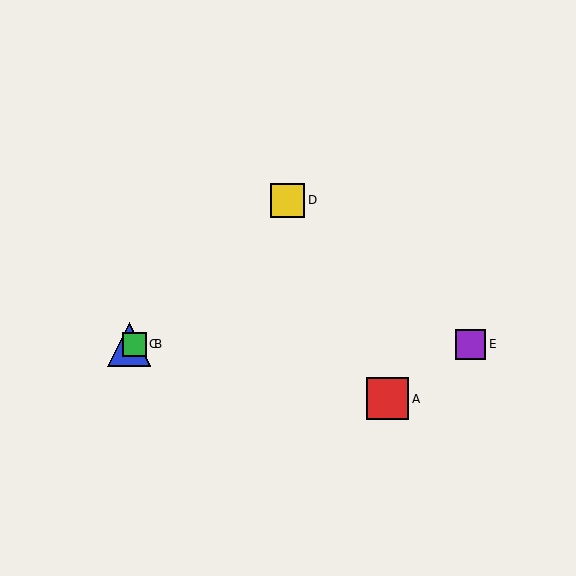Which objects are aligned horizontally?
Objects B, C, E are aligned horizontally.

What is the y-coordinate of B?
Object B is at y≈344.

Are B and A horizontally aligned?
No, B is at y≈344 and A is at y≈399.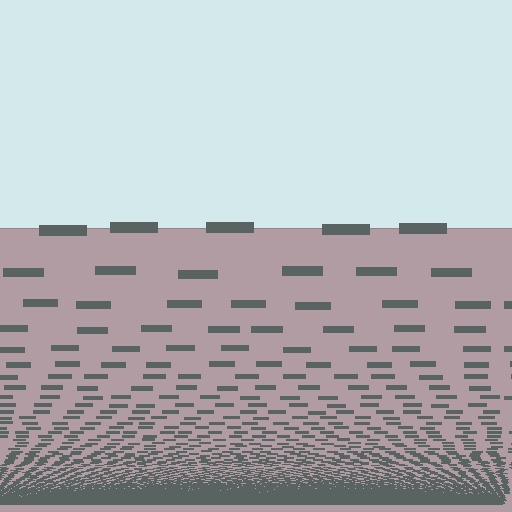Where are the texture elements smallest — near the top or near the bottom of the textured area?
Near the bottom.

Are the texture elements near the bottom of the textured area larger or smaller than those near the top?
Smaller. The gradient is inverted — elements near the bottom are smaller and denser.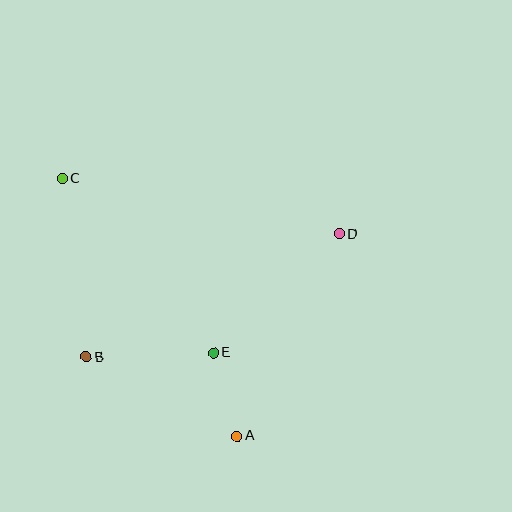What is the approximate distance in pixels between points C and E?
The distance between C and E is approximately 230 pixels.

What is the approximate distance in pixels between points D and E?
The distance between D and E is approximately 173 pixels.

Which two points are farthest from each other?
Points A and C are farthest from each other.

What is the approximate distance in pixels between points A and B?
The distance between A and B is approximately 170 pixels.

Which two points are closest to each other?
Points A and E are closest to each other.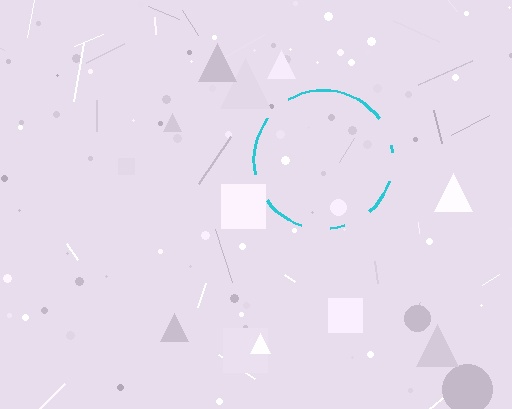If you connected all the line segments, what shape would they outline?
They would outline a circle.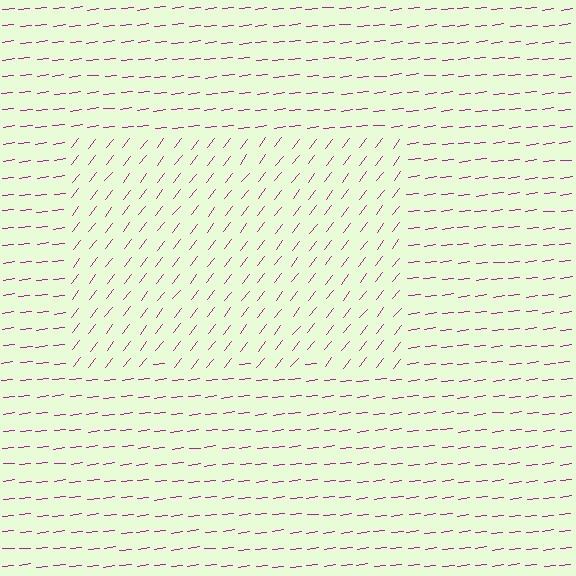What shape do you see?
I see a rectangle.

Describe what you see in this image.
The image is filled with small magenta line segments. A rectangle region in the image has lines oriented differently from the surrounding lines, creating a visible texture boundary.